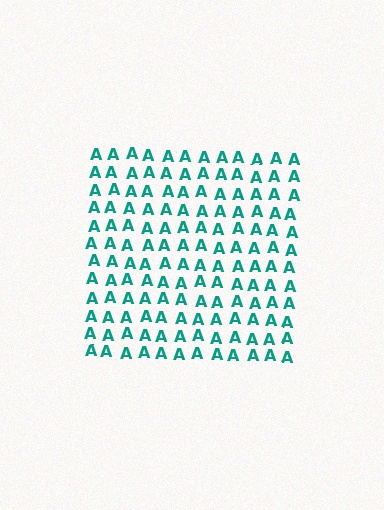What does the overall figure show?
The overall figure shows a square.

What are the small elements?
The small elements are letter A's.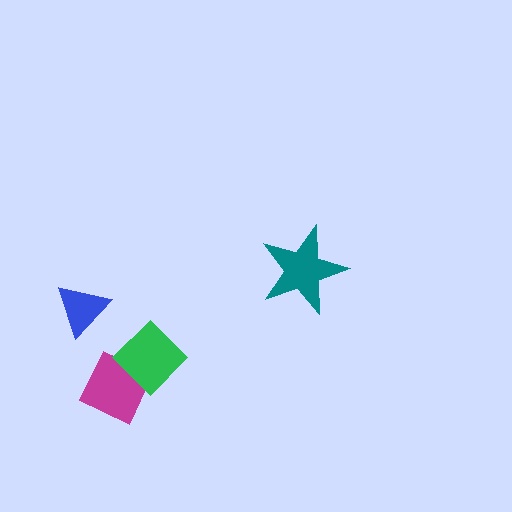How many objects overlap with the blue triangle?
0 objects overlap with the blue triangle.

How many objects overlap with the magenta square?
1 object overlaps with the magenta square.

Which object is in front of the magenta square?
The green diamond is in front of the magenta square.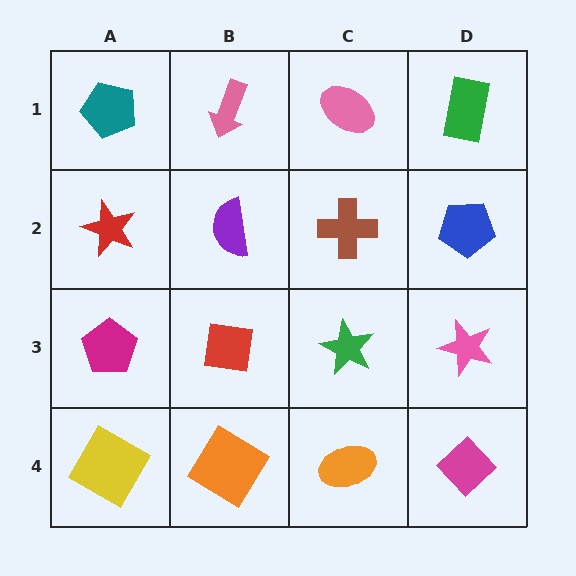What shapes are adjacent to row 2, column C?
A pink ellipse (row 1, column C), a green star (row 3, column C), a purple semicircle (row 2, column B), a blue pentagon (row 2, column D).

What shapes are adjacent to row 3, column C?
A brown cross (row 2, column C), an orange ellipse (row 4, column C), a red square (row 3, column B), a pink star (row 3, column D).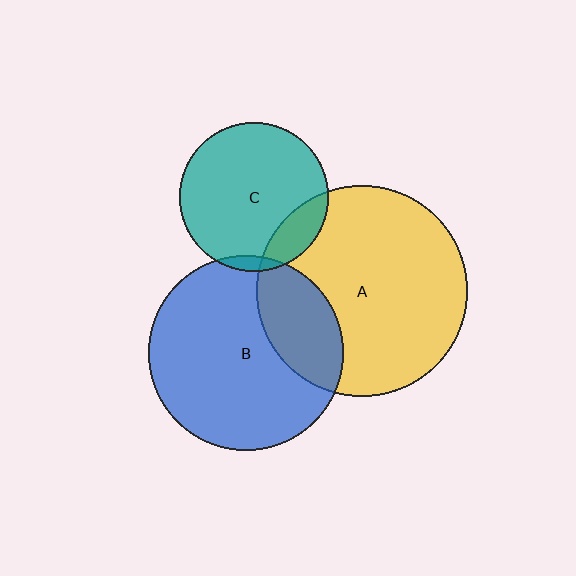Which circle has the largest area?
Circle A (yellow).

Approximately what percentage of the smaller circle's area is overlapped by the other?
Approximately 15%.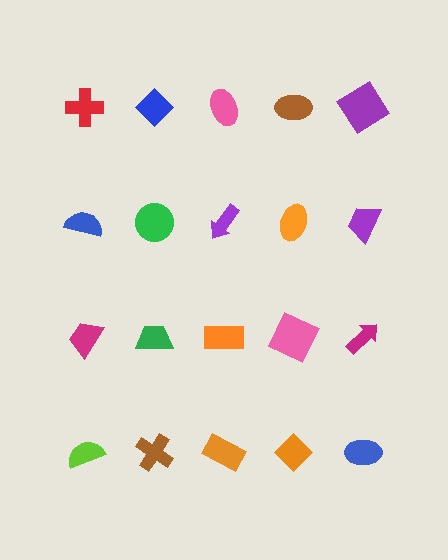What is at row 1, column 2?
A blue diamond.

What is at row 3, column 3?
An orange rectangle.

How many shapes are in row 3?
5 shapes.